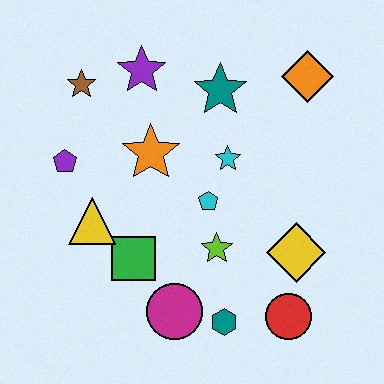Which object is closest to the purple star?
The brown star is closest to the purple star.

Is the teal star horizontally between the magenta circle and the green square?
No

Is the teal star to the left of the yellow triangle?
No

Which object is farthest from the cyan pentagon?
The brown star is farthest from the cyan pentagon.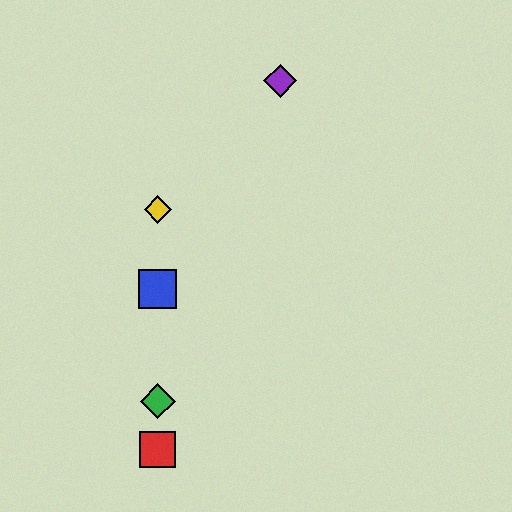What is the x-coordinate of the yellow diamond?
The yellow diamond is at x≈158.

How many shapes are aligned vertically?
4 shapes (the red square, the blue square, the green diamond, the yellow diamond) are aligned vertically.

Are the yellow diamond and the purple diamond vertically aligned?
No, the yellow diamond is at x≈158 and the purple diamond is at x≈280.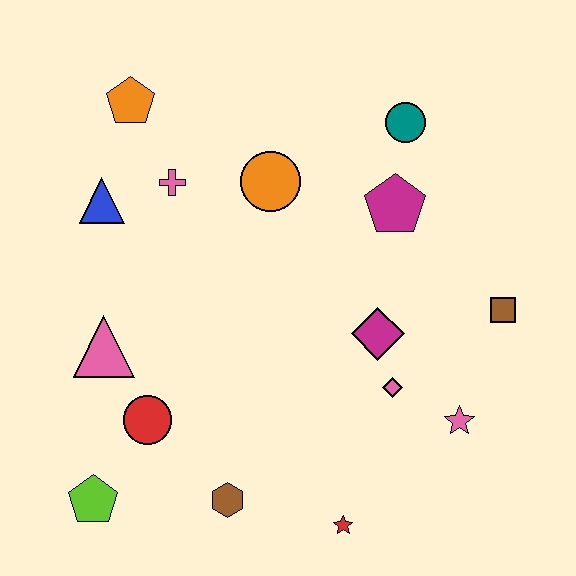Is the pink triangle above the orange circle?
No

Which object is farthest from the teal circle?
The lime pentagon is farthest from the teal circle.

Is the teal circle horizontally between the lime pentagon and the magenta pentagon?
No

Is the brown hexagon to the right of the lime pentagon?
Yes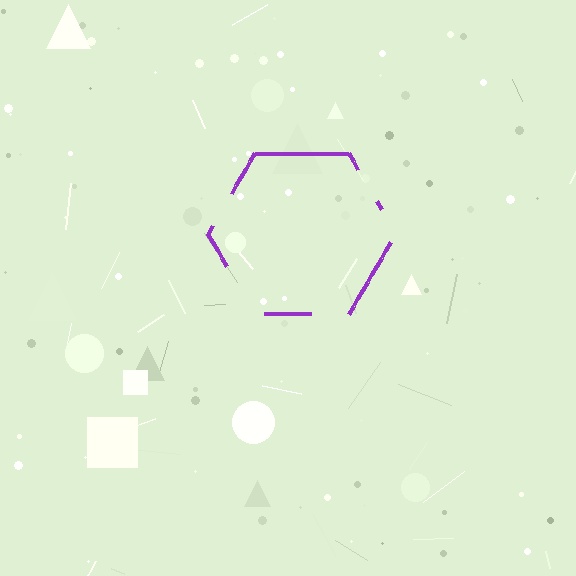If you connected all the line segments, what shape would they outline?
They would outline a hexagon.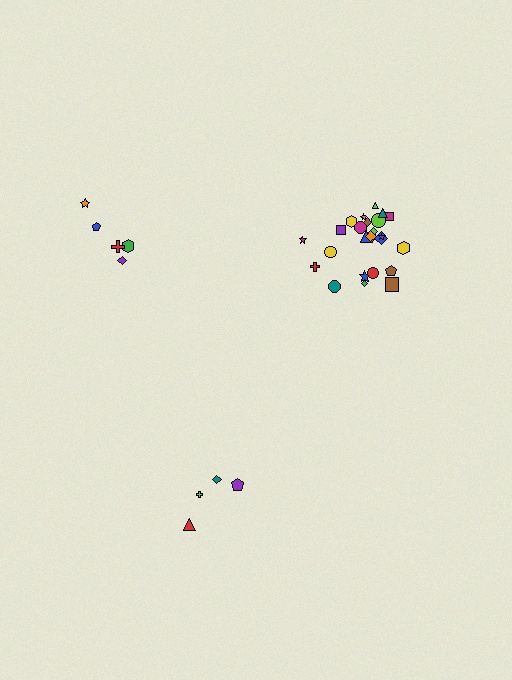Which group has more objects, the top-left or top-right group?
The top-right group.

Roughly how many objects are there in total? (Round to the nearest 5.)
Roughly 35 objects in total.